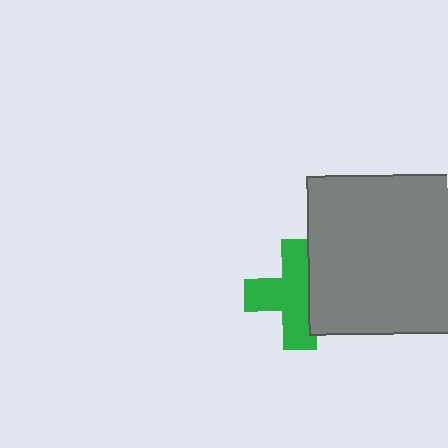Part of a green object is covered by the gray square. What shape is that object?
It is a cross.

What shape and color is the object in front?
The object in front is a gray square.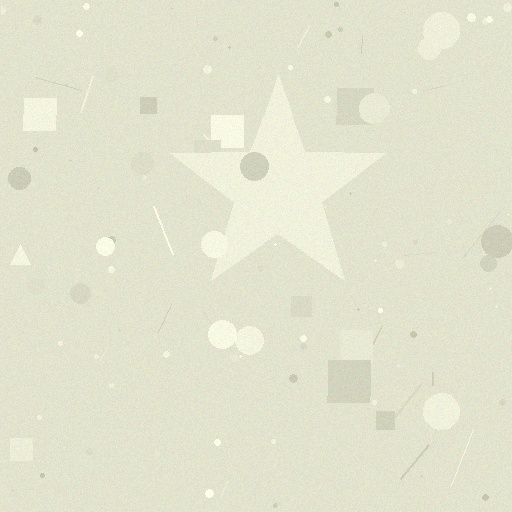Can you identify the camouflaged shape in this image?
The camouflaged shape is a star.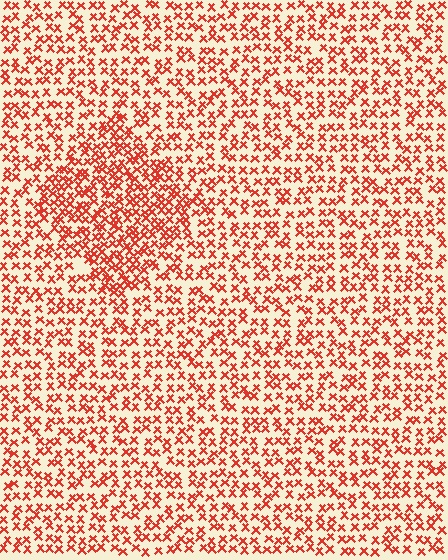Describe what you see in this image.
The image contains small red elements arranged at two different densities. A diamond-shaped region is visible where the elements are more densely packed than the surrounding area.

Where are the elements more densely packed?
The elements are more densely packed inside the diamond boundary.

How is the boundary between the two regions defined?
The boundary is defined by a change in element density (approximately 1.7x ratio). All elements are the same color, size, and shape.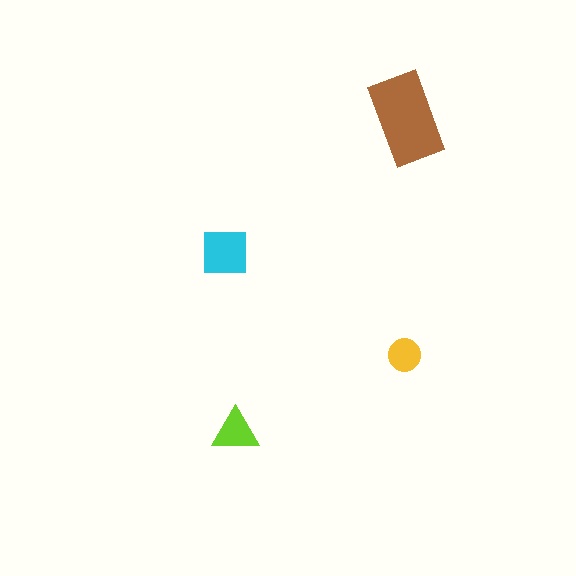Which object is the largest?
The brown rectangle.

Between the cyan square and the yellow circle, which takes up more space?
The cyan square.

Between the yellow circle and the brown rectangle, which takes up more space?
The brown rectangle.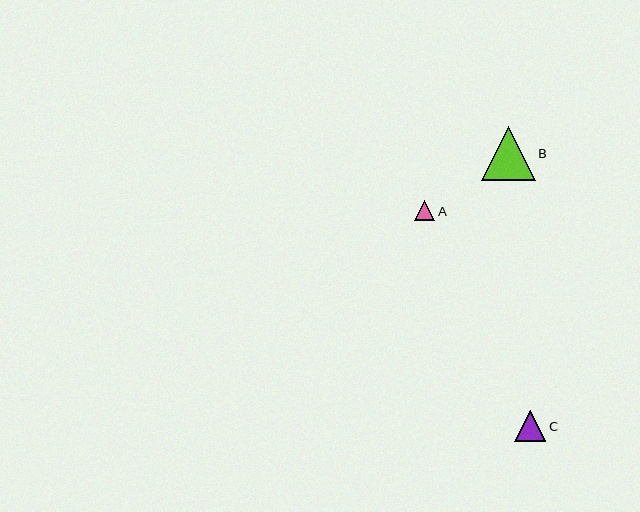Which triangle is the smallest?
Triangle A is the smallest with a size of approximately 20 pixels.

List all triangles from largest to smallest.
From largest to smallest: B, C, A.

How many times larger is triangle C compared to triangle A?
Triangle C is approximately 1.6 times the size of triangle A.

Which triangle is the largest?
Triangle B is the largest with a size of approximately 54 pixels.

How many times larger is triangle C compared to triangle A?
Triangle C is approximately 1.6 times the size of triangle A.